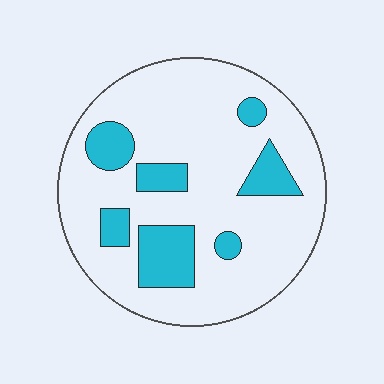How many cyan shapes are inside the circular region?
7.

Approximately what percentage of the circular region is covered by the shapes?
Approximately 20%.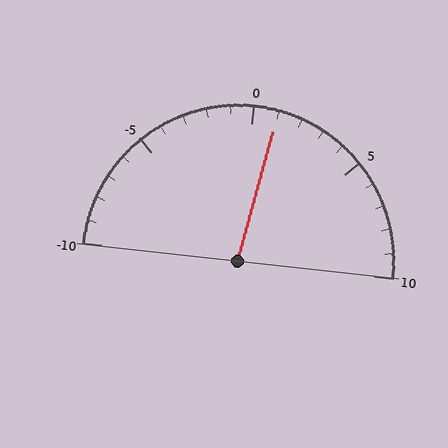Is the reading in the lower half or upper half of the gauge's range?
The reading is in the upper half of the range (-10 to 10).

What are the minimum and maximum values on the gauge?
The gauge ranges from -10 to 10.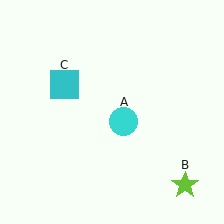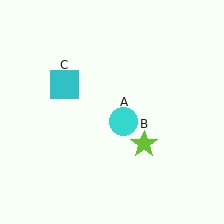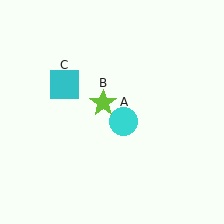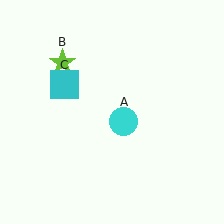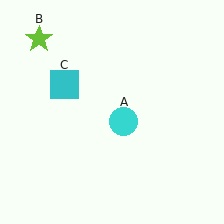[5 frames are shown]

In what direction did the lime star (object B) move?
The lime star (object B) moved up and to the left.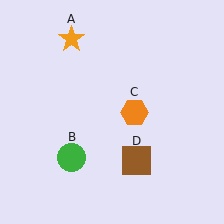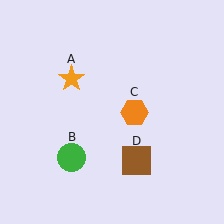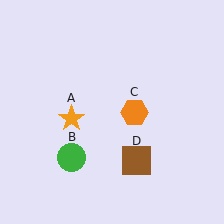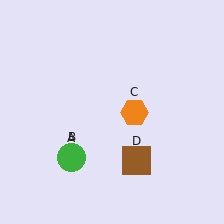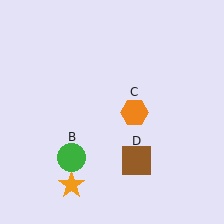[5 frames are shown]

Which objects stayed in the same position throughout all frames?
Green circle (object B) and orange hexagon (object C) and brown square (object D) remained stationary.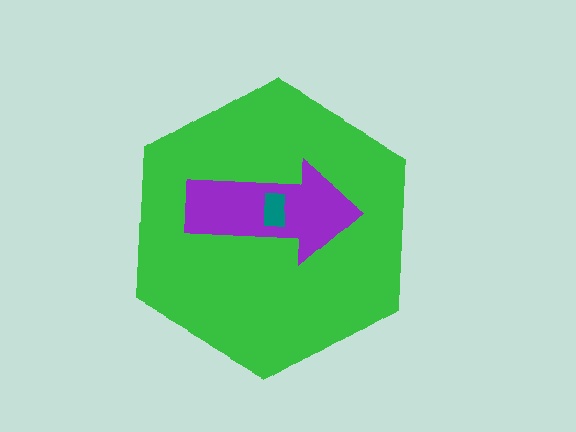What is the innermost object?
The teal rectangle.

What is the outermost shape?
The green hexagon.